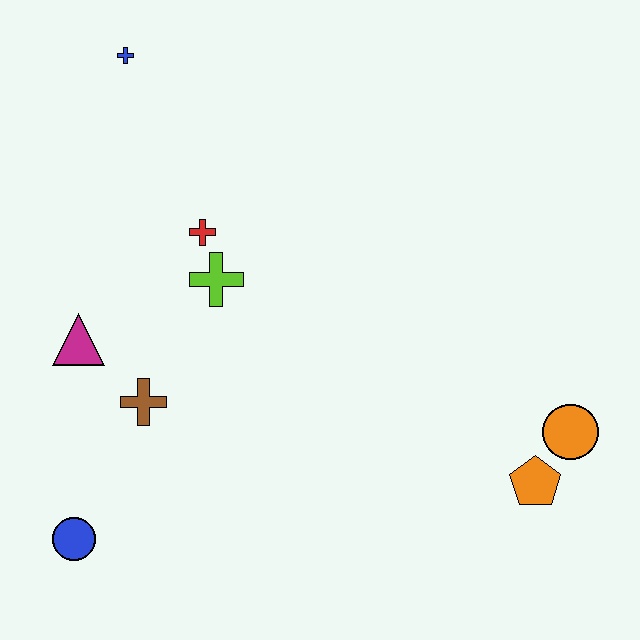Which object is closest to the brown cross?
The magenta triangle is closest to the brown cross.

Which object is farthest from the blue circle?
The orange circle is farthest from the blue circle.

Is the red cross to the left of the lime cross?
Yes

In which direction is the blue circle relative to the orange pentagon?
The blue circle is to the left of the orange pentagon.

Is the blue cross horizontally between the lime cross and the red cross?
No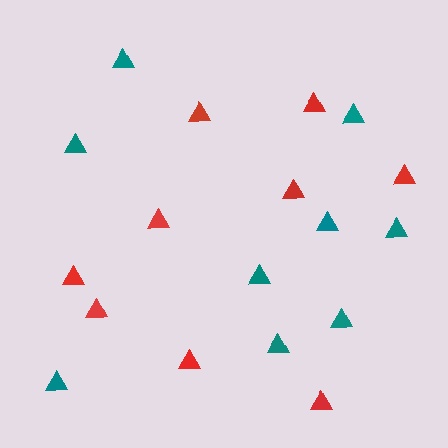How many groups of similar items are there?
There are 2 groups: one group of teal triangles (9) and one group of red triangles (9).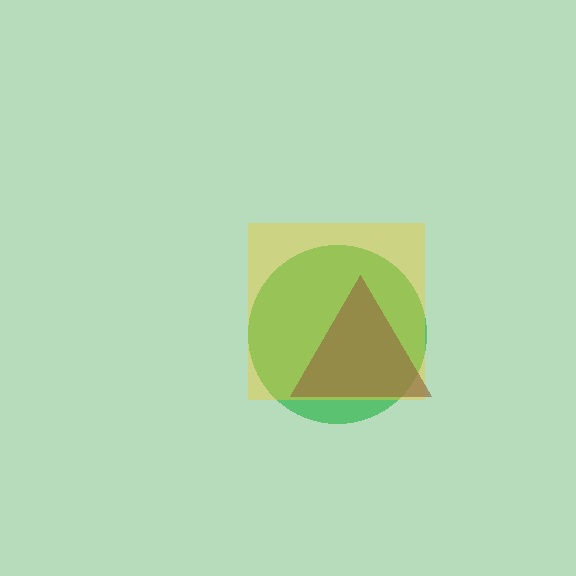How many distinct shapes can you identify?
There are 3 distinct shapes: a green circle, a yellow square, a brown triangle.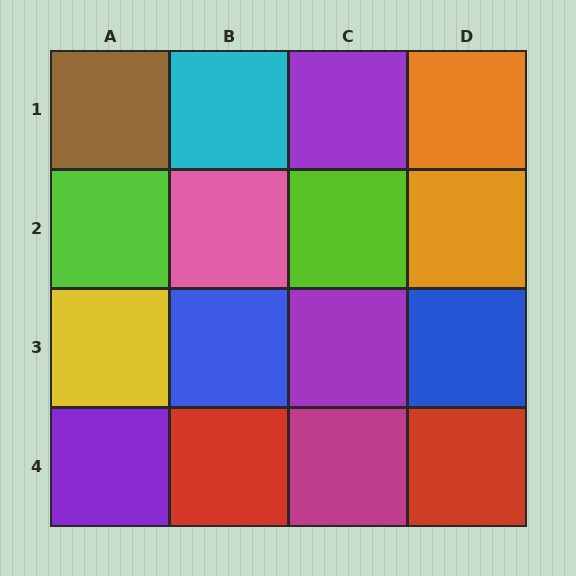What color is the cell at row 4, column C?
Magenta.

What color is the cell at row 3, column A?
Yellow.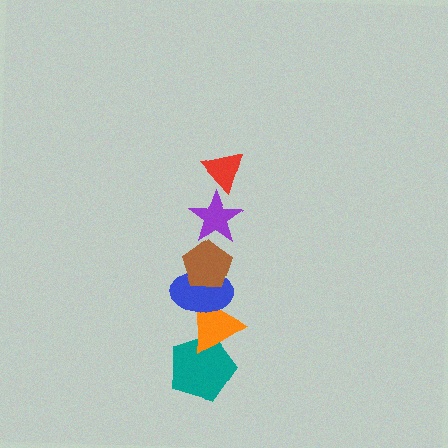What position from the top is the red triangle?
The red triangle is 1st from the top.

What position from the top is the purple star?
The purple star is 2nd from the top.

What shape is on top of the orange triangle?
The blue ellipse is on top of the orange triangle.